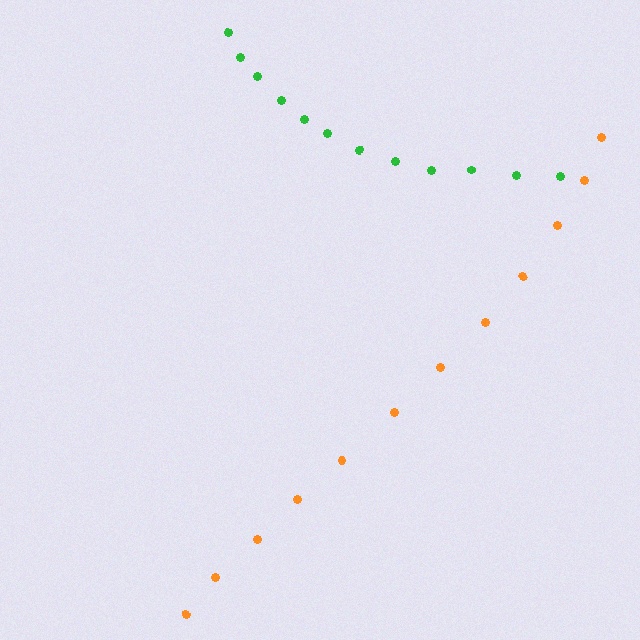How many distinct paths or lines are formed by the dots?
There are 2 distinct paths.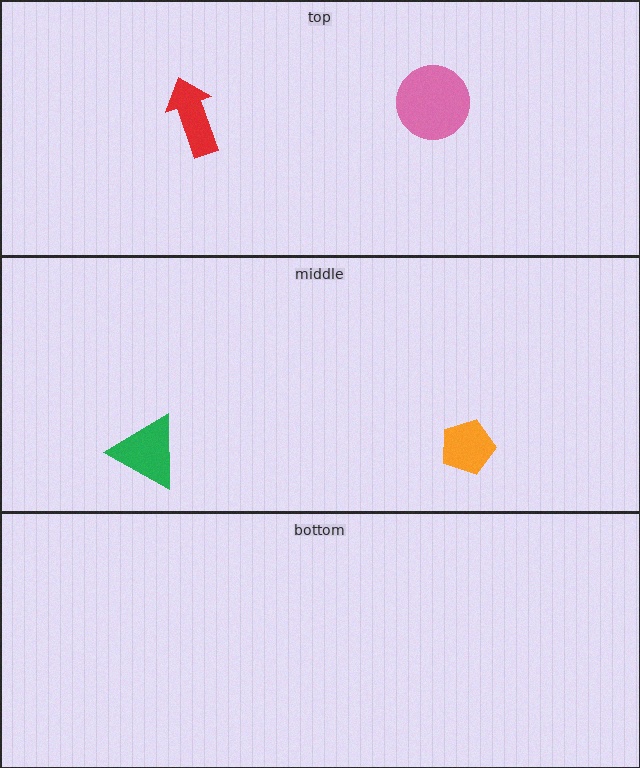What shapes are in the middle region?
The green triangle, the orange pentagon.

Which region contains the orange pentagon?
The middle region.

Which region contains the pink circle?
The top region.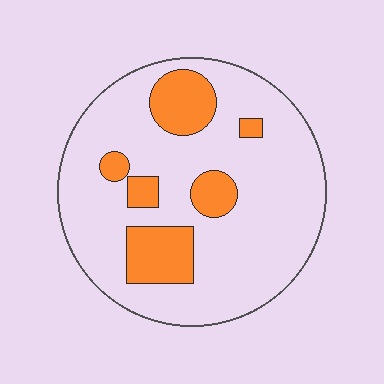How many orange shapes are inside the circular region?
6.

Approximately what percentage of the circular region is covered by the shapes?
Approximately 20%.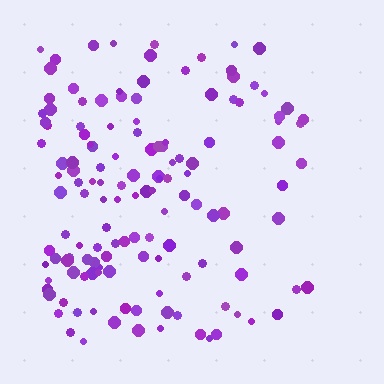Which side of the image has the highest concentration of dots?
The left.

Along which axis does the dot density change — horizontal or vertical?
Horizontal.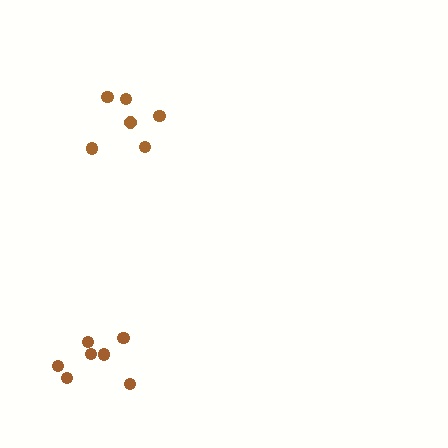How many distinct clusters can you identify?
There are 2 distinct clusters.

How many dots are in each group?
Group 1: 7 dots, Group 2: 6 dots (13 total).